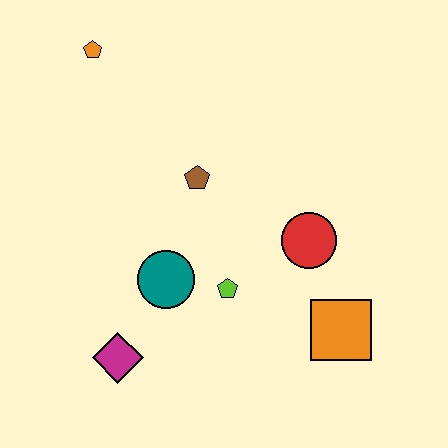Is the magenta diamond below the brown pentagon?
Yes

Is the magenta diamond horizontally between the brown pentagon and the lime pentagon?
No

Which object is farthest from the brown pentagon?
The orange square is farthest from the brown pentagon.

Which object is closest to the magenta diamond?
The teal circle is closest to the magenta diamond.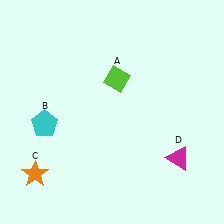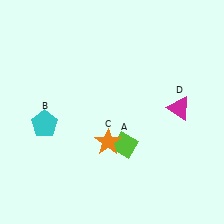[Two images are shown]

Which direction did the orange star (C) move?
The orange star (C) moved right.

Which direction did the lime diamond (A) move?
The lime diamond (A) moved down.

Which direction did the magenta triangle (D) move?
The magenta triangle (D) moved up.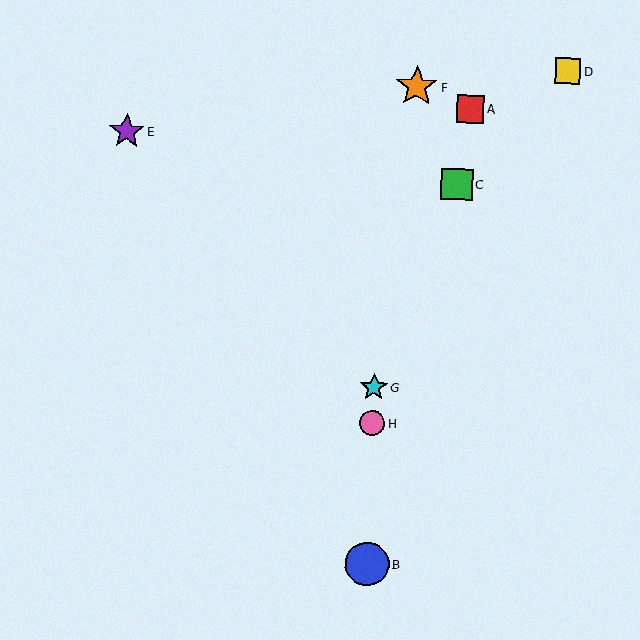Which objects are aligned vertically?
Objects B, G, H are aligned vertically.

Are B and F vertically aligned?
No, B is at x≈367 and F is at x≈417.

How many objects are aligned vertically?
3 objects (B, G, H) are aligned vertically.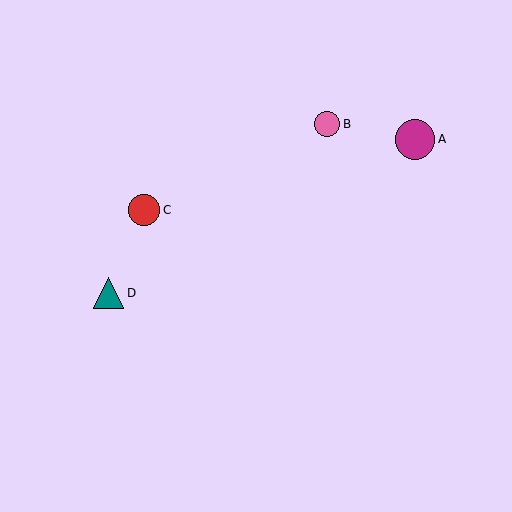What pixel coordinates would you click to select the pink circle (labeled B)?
Click at (327, 124) to select the pink circle B.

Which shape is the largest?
The magenta circle (labeled A) is the largest.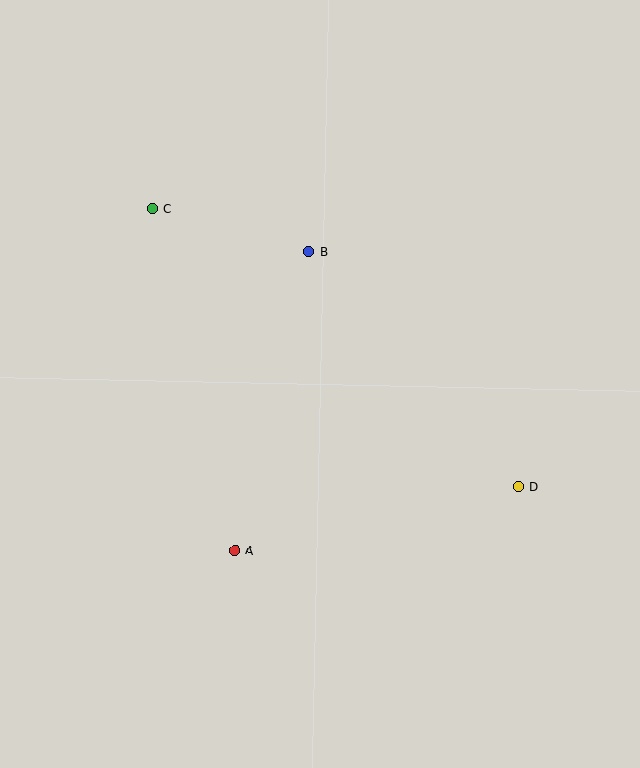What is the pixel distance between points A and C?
The distance between A and C is 351 pixels.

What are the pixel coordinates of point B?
Point B is at (309, 252).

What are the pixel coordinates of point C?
Point C is at (152, 209).